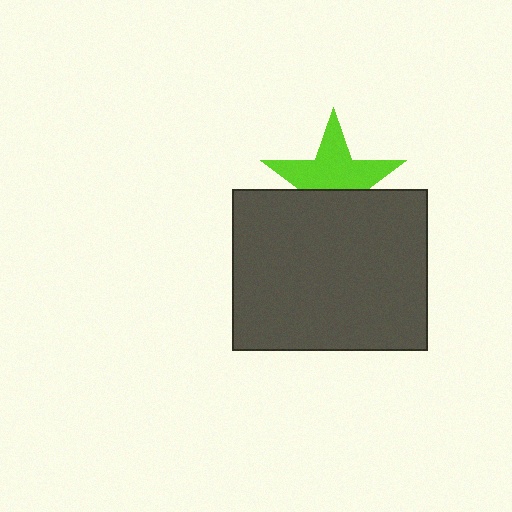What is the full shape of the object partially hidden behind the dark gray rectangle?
The partially hidden object is a lime star.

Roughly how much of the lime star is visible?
About half of it is visible (roughly 60%).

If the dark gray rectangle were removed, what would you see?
You would see the complete lime star.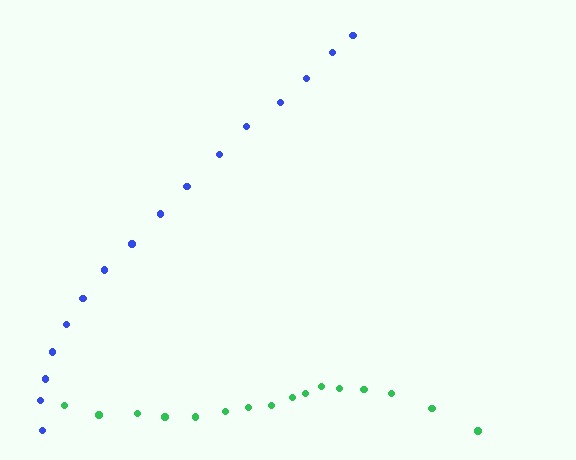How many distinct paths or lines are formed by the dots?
There are 2 distinct paths.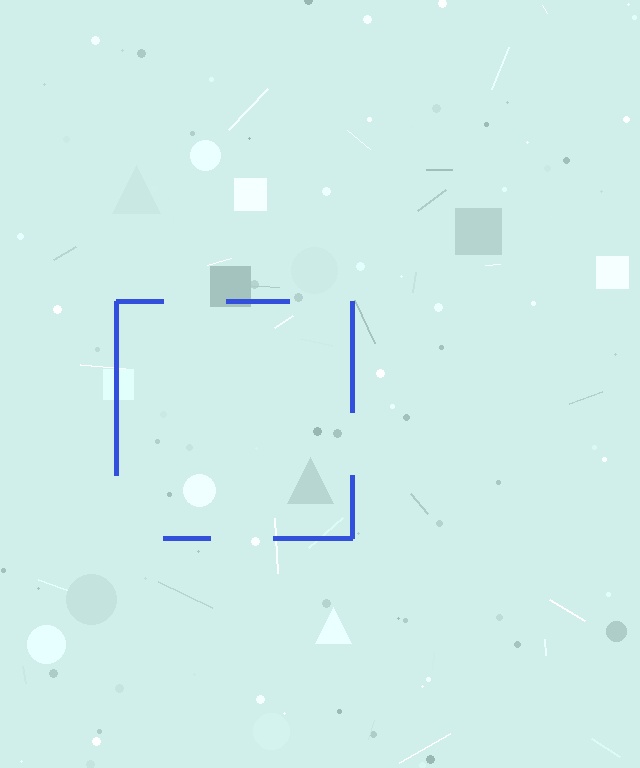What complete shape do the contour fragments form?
The contour fragments form a square.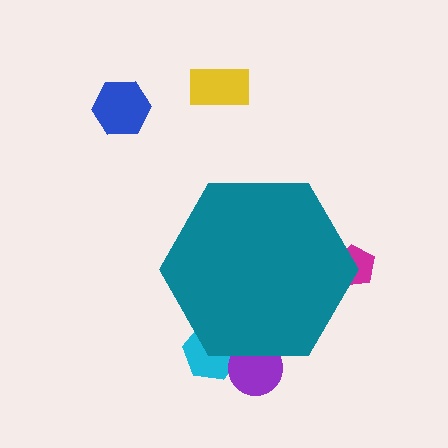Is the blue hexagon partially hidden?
No, the blue hexagon is fully visible.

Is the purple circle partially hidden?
Yes, the purple circle is partially hidden behind the teal hexagon.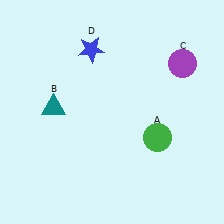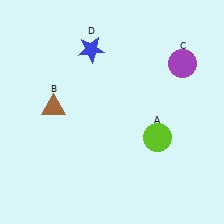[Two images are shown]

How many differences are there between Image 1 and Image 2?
There are 2 differences between the two images.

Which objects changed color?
A changed from green to lime. B changed from teal to brown.